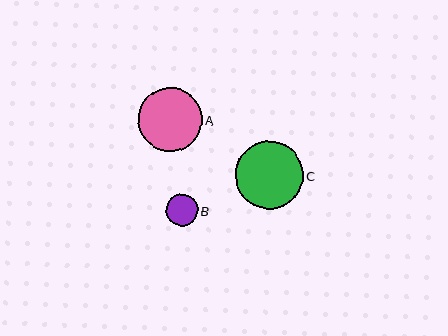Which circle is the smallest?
Circle B is the smallest with a size of approximately 32 pixels.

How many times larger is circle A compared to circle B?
Circle A is approximately 2.0 times the size of circle B.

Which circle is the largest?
Circle C is the largest with a size of approximately 68 pixels.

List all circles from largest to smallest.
From largest to smallest: C, A, B.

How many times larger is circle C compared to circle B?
Circle C is approximately 2.1 times the size of circle B.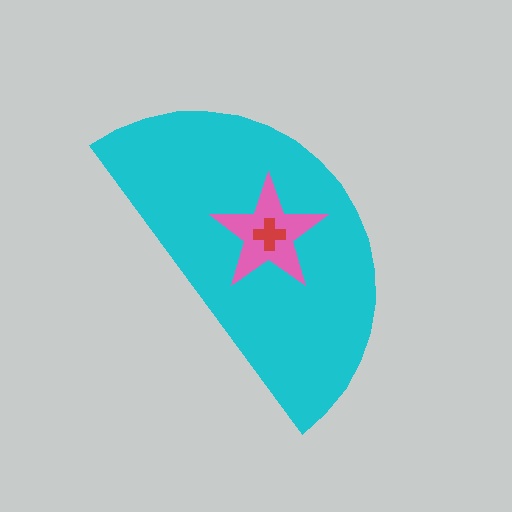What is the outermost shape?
The cyan semicircle.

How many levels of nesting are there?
3.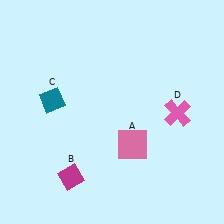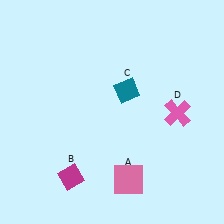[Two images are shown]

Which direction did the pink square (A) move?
The pink square (A) moved down.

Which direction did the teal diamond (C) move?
The teal diamond (C) moved right.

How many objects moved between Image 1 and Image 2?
2 objects moved between the two images.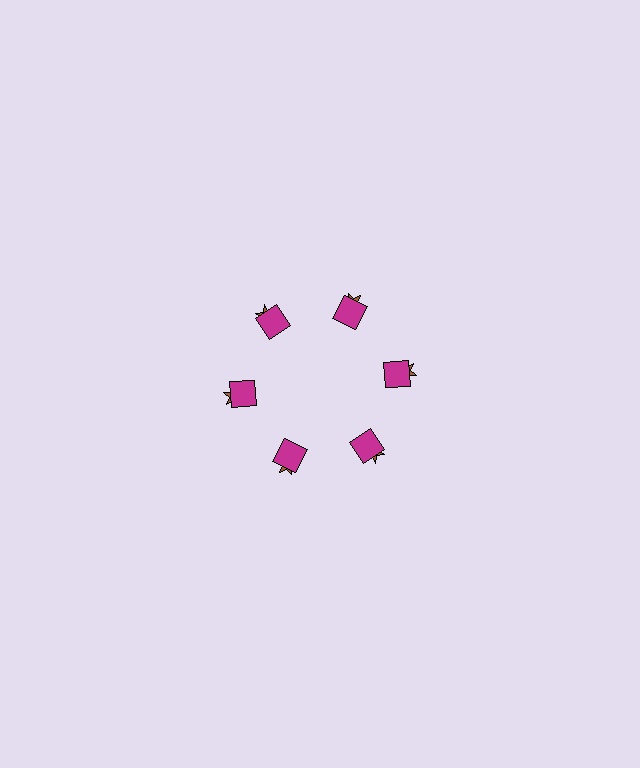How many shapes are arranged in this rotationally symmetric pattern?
There are 12 shapes, arranged in 6 groups of 2.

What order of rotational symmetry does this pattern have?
This pattern has 6-fold rotational symmetry.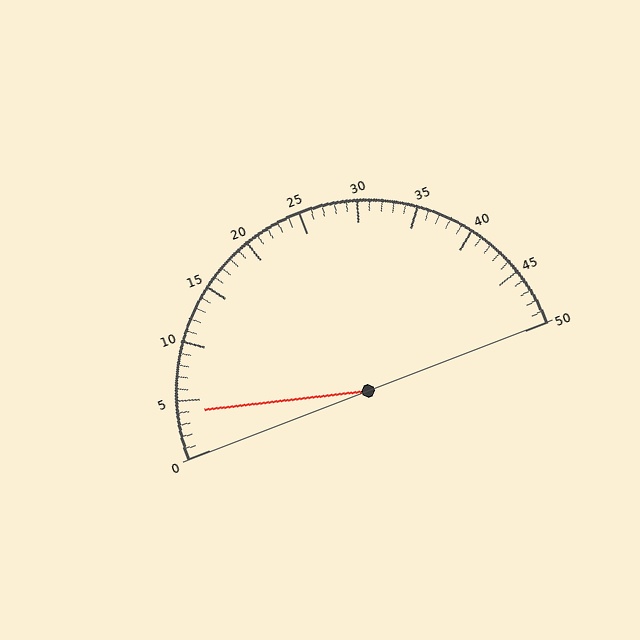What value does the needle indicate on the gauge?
The needle indicates approximately 4.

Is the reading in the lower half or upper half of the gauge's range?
The reading is in the lower half of the range (0 to 50).